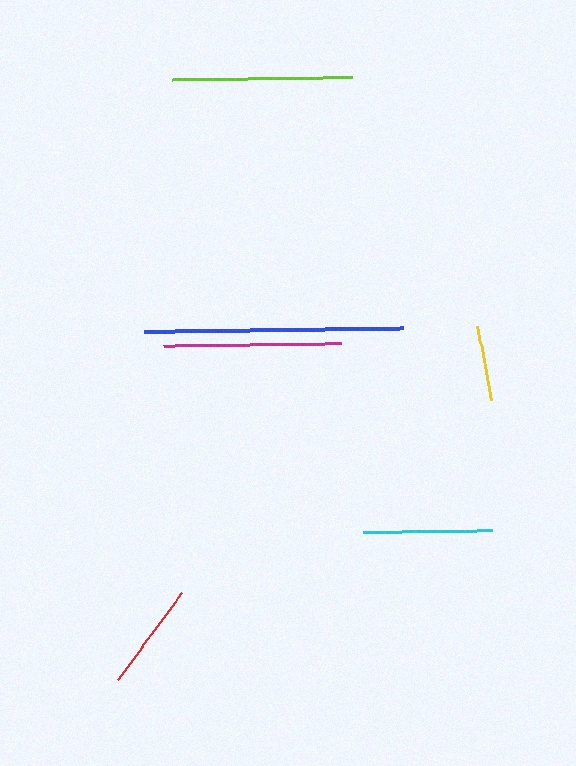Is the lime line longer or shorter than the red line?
The lime line is longer than the red line.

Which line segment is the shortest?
The yellow line is the shortest at approximately 75 pixels.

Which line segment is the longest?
The blue line is the longest at approximately 259 pixels.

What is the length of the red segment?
The red segment is approximately 108 pixels long.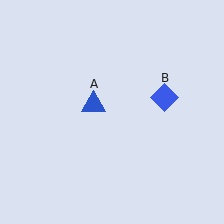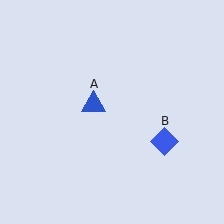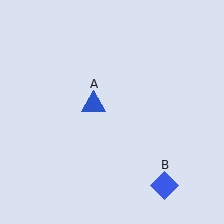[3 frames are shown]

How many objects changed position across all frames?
1 object changed position: blue diamond (object B).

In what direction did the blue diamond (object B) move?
The blue diamond (object B) moved down.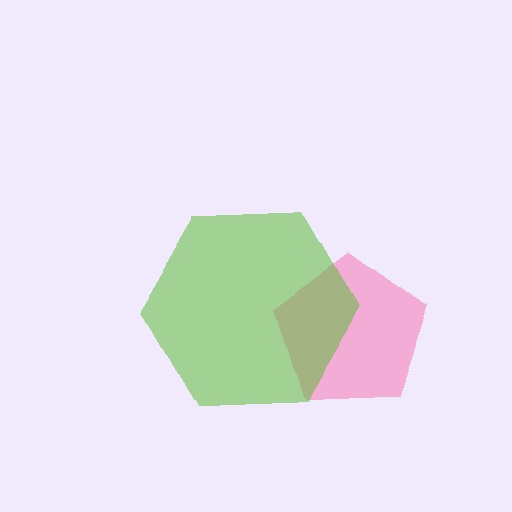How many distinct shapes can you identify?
There are 2 distinct shapes: a pink pentagon, a lime hexagon.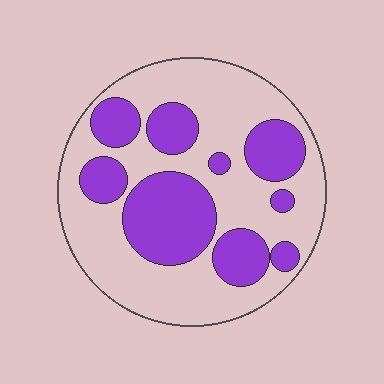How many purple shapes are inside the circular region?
9.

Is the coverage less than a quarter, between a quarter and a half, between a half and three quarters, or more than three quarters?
Between a quarter and a half.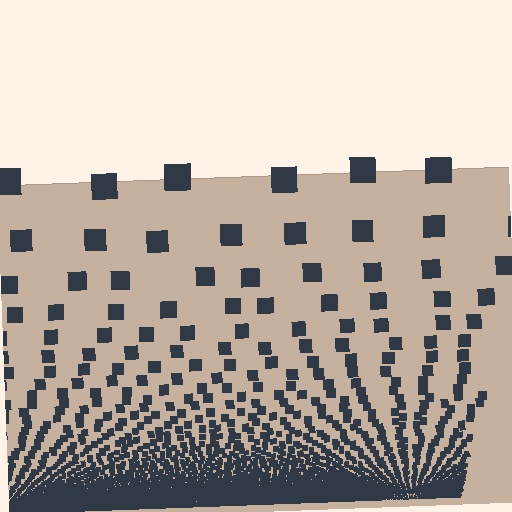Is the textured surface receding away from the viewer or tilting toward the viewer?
The surface appears to tilt toward the viewer. Texture elements get larger and sparser toward the top.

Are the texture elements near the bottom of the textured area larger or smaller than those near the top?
Smaller. The gradient is inverted — elements near the bottom are smaller and denser.